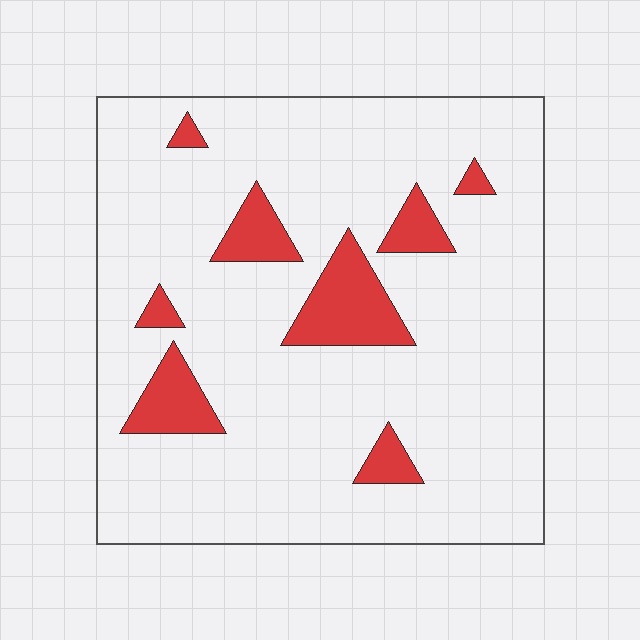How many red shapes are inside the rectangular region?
8.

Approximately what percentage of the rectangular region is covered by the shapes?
Approximately 15%.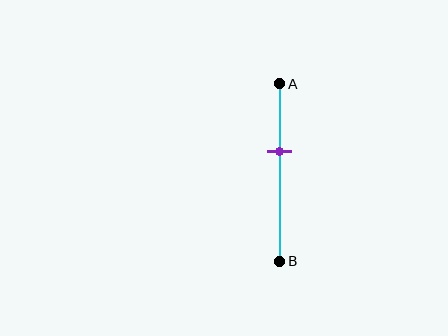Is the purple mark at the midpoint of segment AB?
No, the mark is at about 40% from A, not at the 50% midpoint.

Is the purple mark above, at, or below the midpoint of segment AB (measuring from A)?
The purple mark is above the midpoint of segment AB.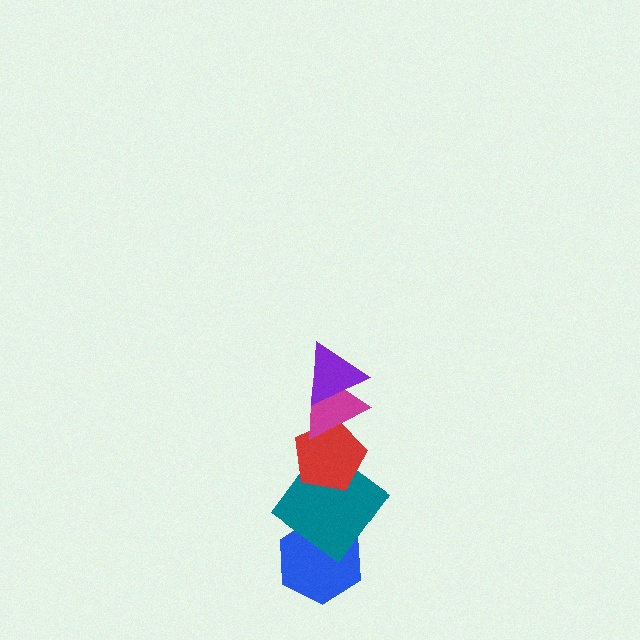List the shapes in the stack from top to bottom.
From top to bottom: the purple triangle, the magenta triangle, the red pentagon, the teal diamond, the blue hexagon.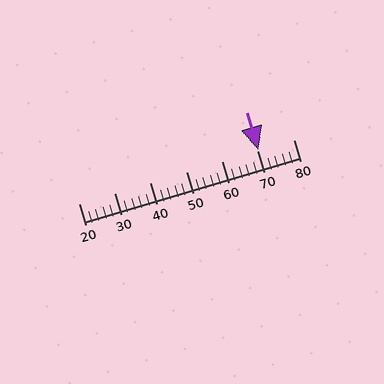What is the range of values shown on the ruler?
The ruler shows values from 20 to 80.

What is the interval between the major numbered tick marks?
The major tick marks are spaced 10 units apart.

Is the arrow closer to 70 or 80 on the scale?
The arrow is closer to 70.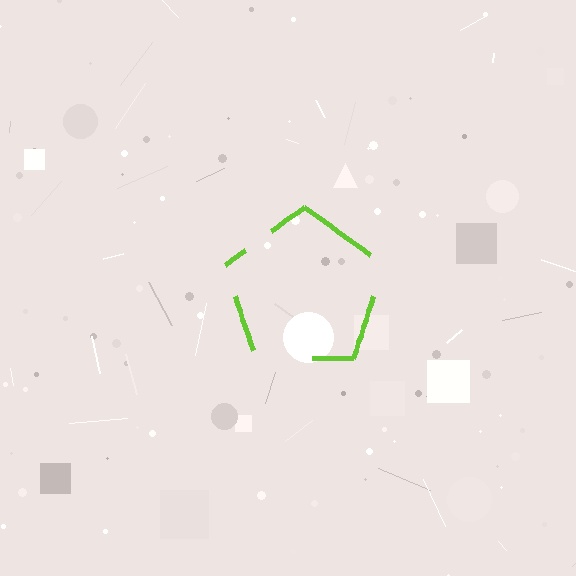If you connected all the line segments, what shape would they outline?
They would outline a pentagon.